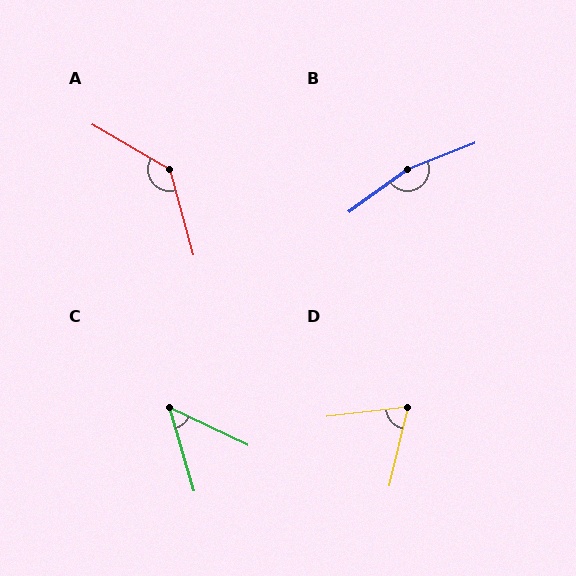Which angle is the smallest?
C, at approximately 48 degrees.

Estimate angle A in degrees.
Approximately 136 degrees.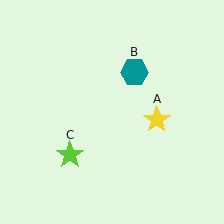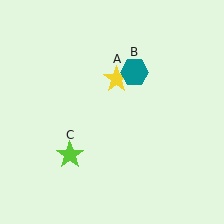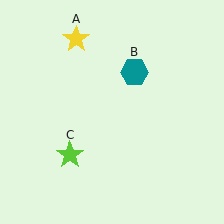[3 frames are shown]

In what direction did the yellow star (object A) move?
The yellow star (object A) moved up and to the left.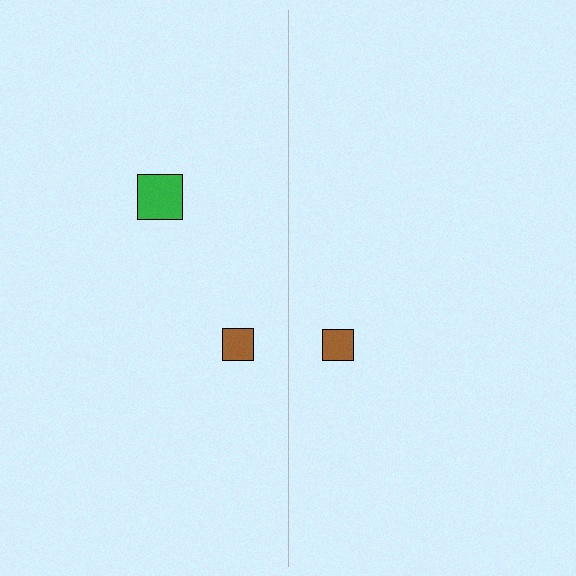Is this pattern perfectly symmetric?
No, the pattern is not perfectly symmetric. A green square is missing from the right side.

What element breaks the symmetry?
A green square is missing from the right side.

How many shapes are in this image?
There are 3 shapes in this image.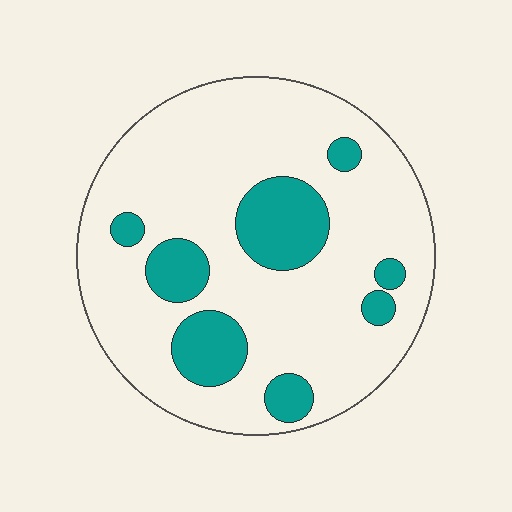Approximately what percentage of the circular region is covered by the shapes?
Approximately 20%.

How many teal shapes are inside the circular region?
8.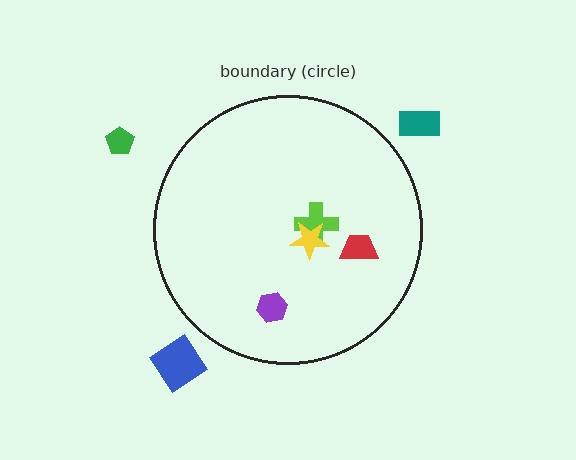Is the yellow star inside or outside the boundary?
Inside.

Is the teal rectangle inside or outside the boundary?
Outside.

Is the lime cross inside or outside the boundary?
Inside.